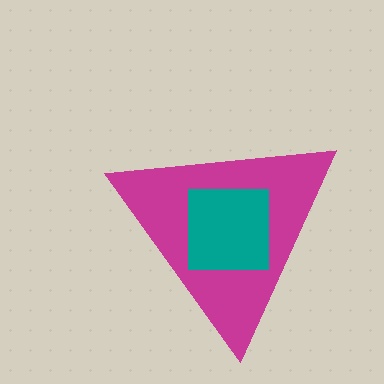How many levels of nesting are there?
2.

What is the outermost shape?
The magenta triangle.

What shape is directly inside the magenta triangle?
The teal square.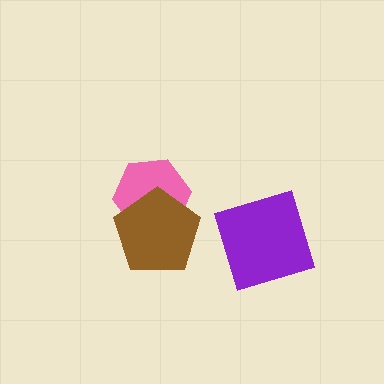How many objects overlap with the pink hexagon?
1 object overlaps with the pink hexagon.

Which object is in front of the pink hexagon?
The brown pentagon is in front of the pink hexagon.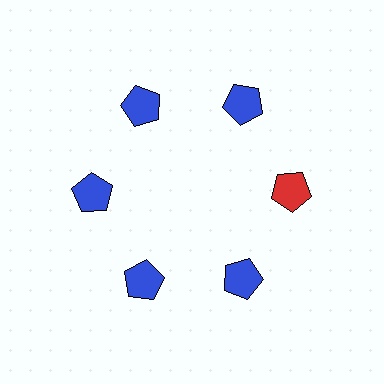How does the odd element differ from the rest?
It has a different color: red instead of blue.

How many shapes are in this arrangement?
There are 6 shapes arranged in a ring pattern.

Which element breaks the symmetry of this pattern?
The red pentagon at roughly the 3 o'clock position breaks the symmetry. All other shapes are blue pentagons.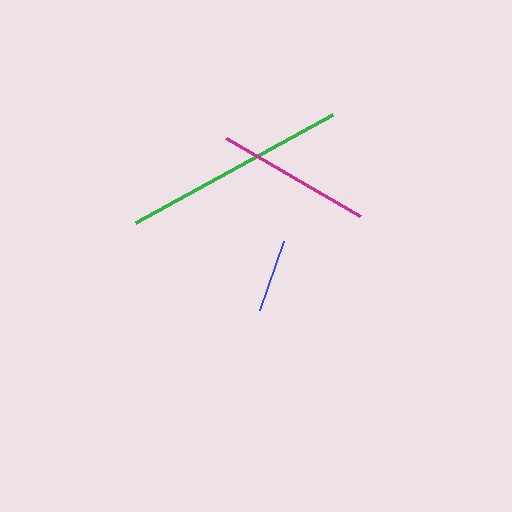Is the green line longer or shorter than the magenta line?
The green line is longer than the magenta line.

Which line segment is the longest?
The green line is the longest at approximately 224 pixels.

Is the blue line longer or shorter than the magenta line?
The magenta line is longer than the blue line.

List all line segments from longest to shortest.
From longest to shortest: green, magenta, blue.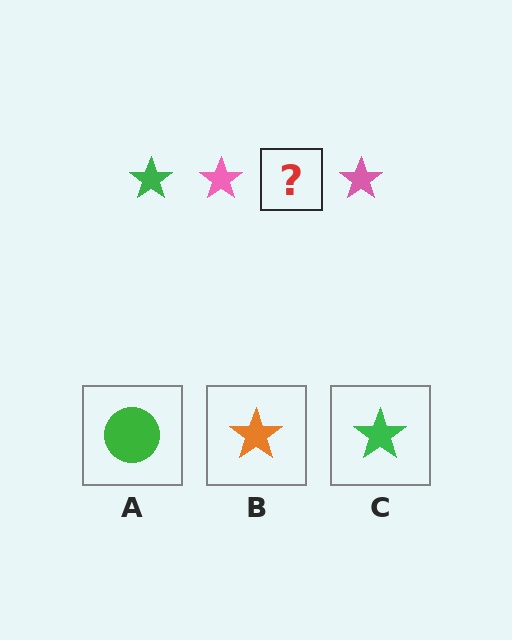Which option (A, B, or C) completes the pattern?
C.